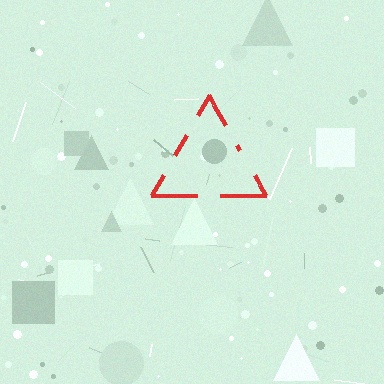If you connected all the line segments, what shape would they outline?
They would outline a triangle.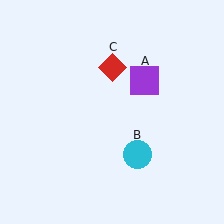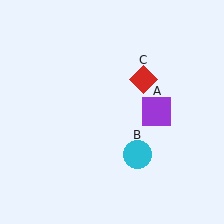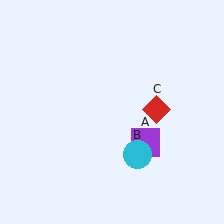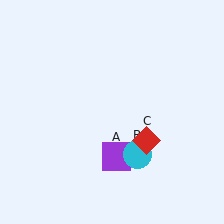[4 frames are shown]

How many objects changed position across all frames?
2 objects changed position: purple square (object A), red diamond (object C).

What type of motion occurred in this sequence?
The purple square (object A), red diamond (object C) rotated clockwise around the center of the scene.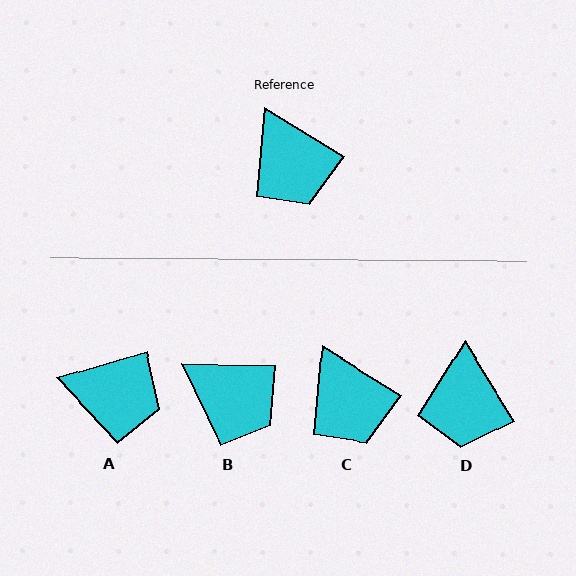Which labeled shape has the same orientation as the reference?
C.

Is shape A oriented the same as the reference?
No, it is off by about 48 degrees.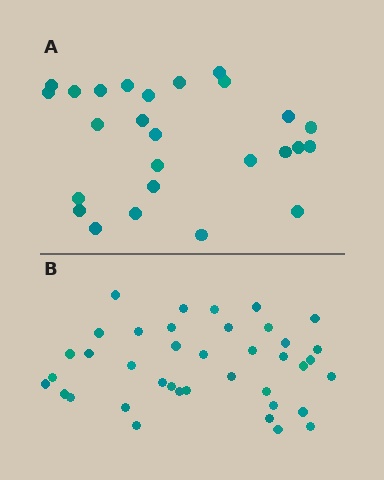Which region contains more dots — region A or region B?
Region B (the bottom region) has more dots.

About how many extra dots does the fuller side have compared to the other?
Region B has approximately 15 more dots than region A.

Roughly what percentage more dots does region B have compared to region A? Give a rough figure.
About 50% more.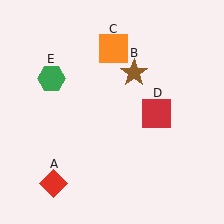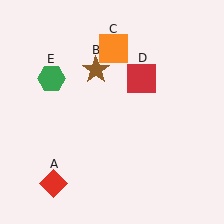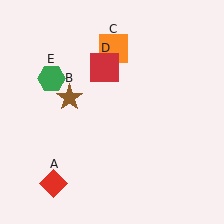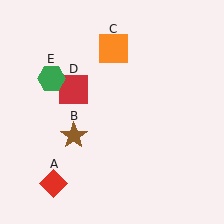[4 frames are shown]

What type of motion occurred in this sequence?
The brown star (object B), red square (object D) rotated counterclockwise around the center of the scene.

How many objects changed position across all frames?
2 objects changed position: brown star (object B), red square (object D).